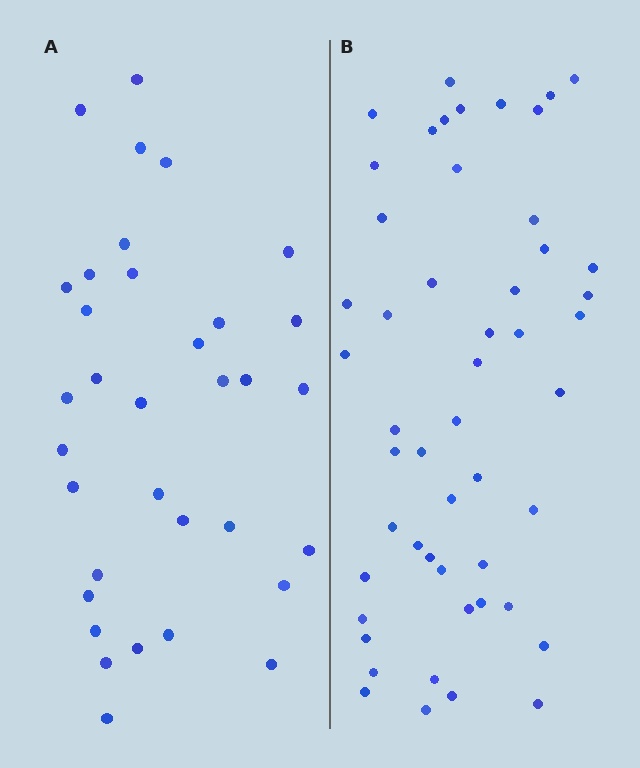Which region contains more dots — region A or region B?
Region B (the right region) has more dots.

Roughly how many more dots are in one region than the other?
Region B has approximately 15 more dots than region A.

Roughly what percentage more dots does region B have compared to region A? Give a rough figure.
About 50% more.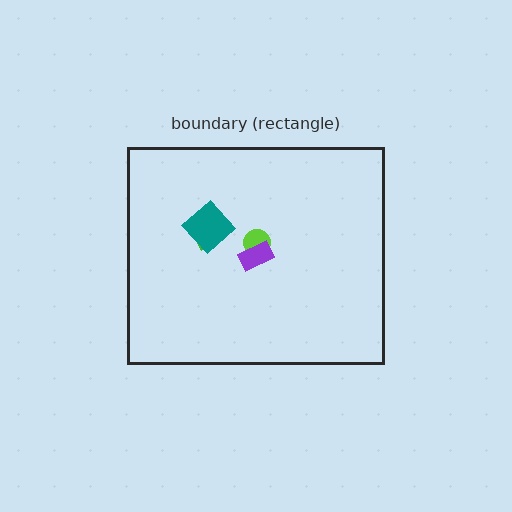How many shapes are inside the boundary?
4 inside, 0 outside.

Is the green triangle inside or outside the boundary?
Inside.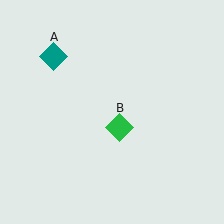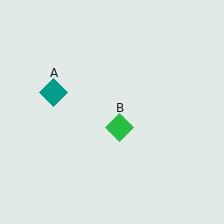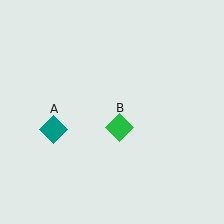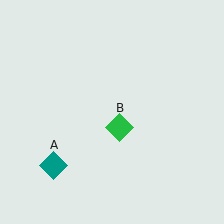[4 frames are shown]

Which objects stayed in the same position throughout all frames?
Green diamond (object B) remained stationary.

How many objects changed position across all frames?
1 object changed position: teal diamond (object A).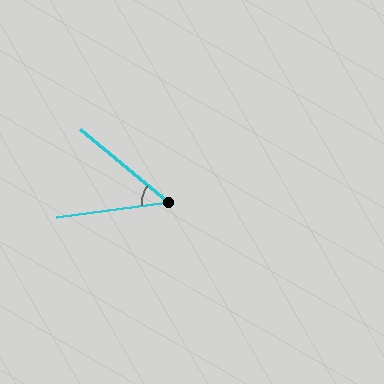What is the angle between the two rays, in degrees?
Approximately 48 degrees.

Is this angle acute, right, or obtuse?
It is acute.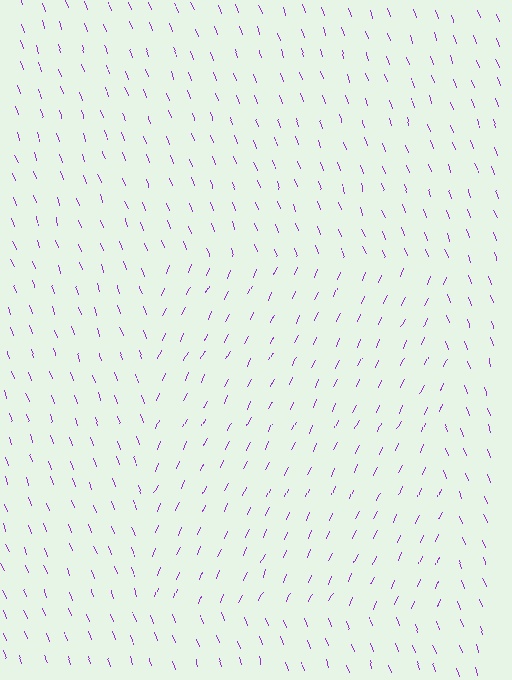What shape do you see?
I see a rectangle.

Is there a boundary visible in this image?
Yes, there is a texture boundary formed by a change in line orientation.